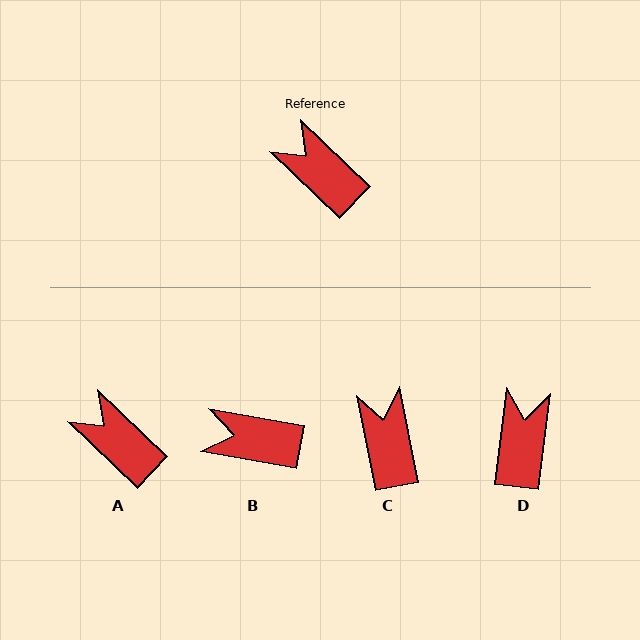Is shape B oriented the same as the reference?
No, it is off by about 33 degrees.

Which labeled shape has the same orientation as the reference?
A.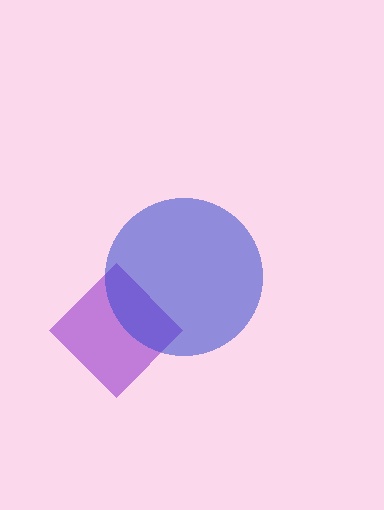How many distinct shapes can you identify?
There are 2 distinct shapes: a purple diamond, a blue circle.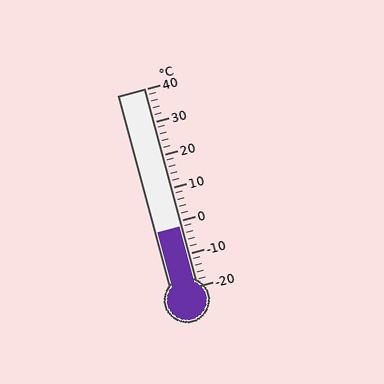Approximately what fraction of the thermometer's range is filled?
The thermometer is filled to approximately 30% of its range.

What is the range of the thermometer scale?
The thermometer scale ranges from -20°C to 40°C.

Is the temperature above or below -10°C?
The temperature is above -10°C.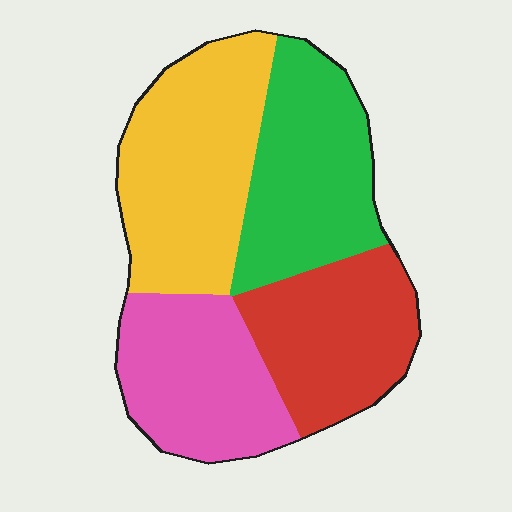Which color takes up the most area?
Yellow, at roughly 30%.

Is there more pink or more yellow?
Yellow.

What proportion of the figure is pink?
Pink takes up about one quarter (1/4) of the figure.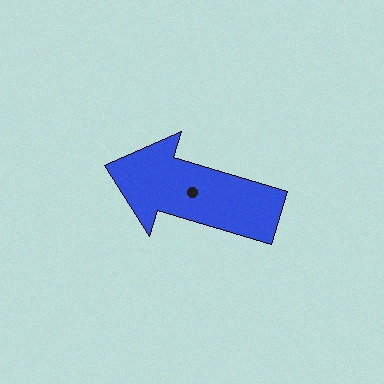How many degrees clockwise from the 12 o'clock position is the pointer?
Approximately 287 degrees.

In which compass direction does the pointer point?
West.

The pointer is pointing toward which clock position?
Roughly 10 o'clock.